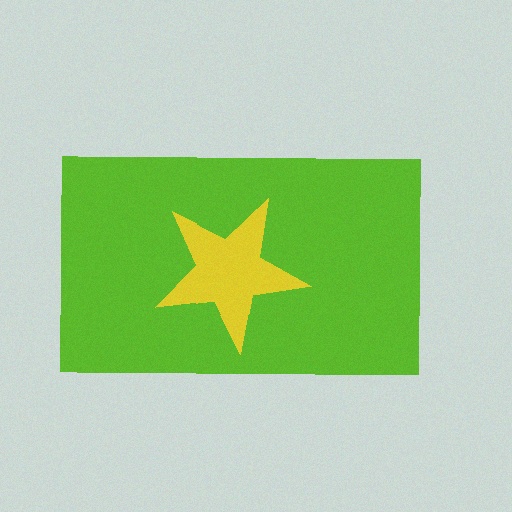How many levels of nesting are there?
2.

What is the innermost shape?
The yellow star.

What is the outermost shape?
The lime rectangle.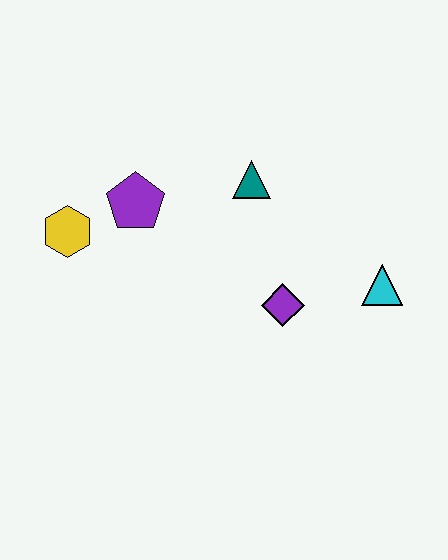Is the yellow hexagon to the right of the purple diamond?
No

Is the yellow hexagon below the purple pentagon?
Yes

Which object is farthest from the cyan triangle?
The yellow hexagon is farthest from the cyan triangle.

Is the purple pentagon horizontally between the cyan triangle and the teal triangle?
No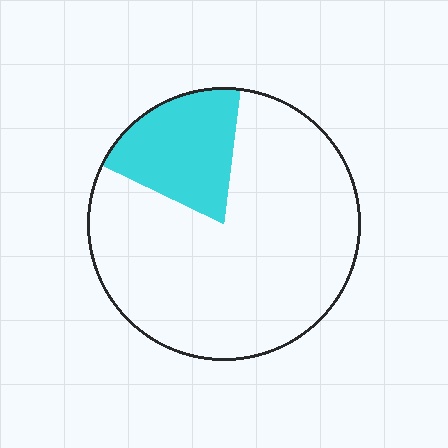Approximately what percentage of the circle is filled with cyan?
Approximately 20%.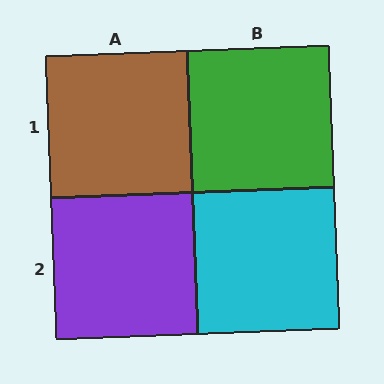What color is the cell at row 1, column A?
Brown.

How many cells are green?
1 cell is green.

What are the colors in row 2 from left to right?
Purple, cyan.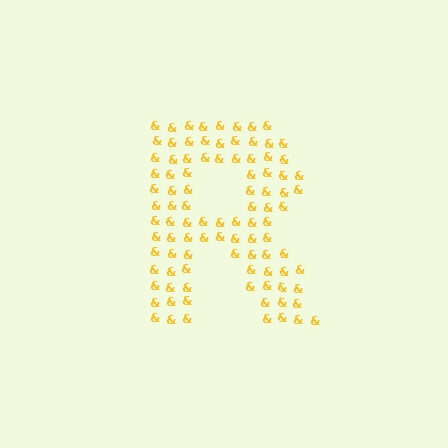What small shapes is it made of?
It is made of small ampersands.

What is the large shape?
The large shape is the letter R.